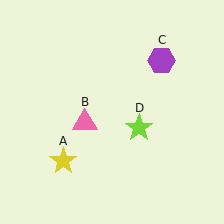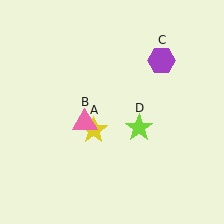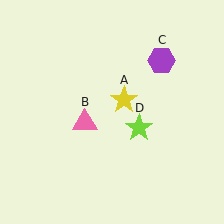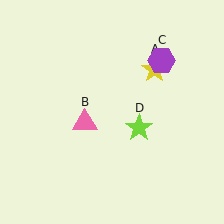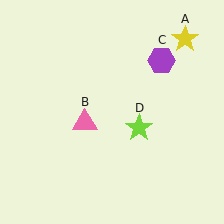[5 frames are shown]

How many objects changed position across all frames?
1 object changed position: yellow star (object A).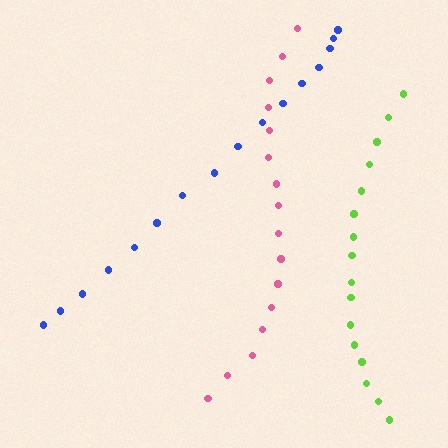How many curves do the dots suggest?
There are 3 distinct paths.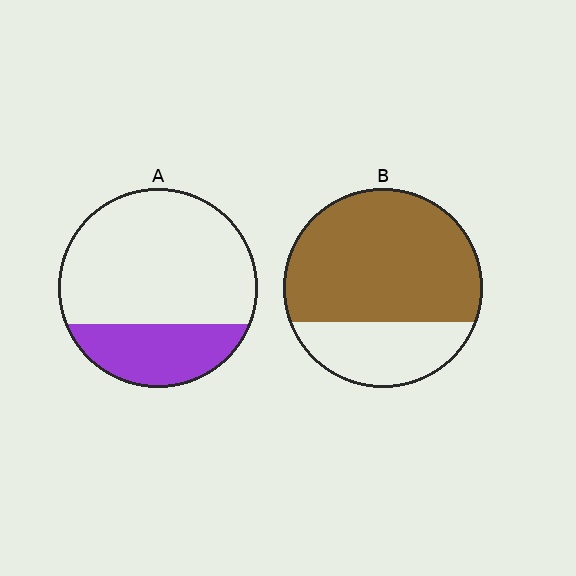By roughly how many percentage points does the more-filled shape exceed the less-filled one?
By roughly 45 percentage points (B over A).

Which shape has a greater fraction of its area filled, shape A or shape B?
Shape B.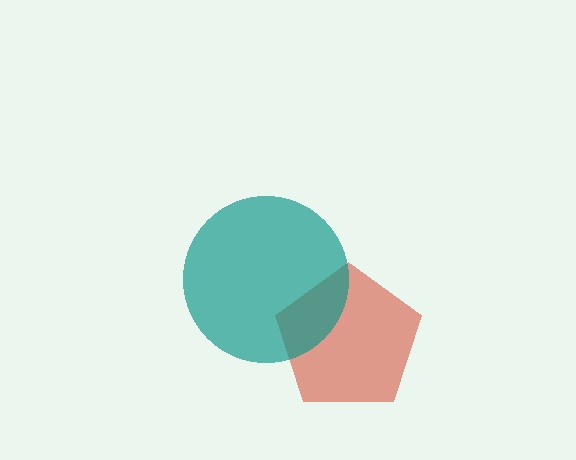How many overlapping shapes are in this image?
There are 2 overlapping shapes in the image.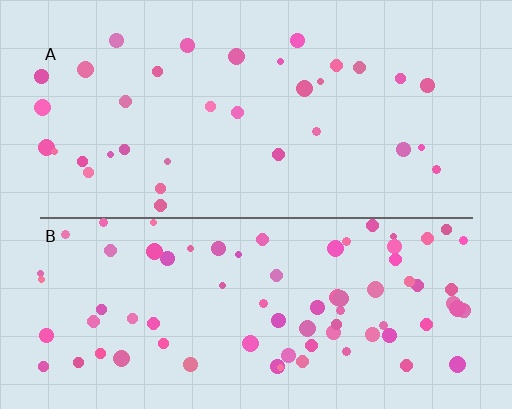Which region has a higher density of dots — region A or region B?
B (the bottom).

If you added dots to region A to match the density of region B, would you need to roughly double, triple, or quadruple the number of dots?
Approximately double.